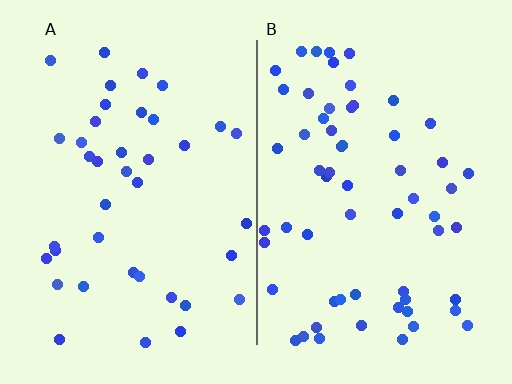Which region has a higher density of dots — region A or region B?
B (the right).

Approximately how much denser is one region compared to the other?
Approximately 1.5× — region B over region A.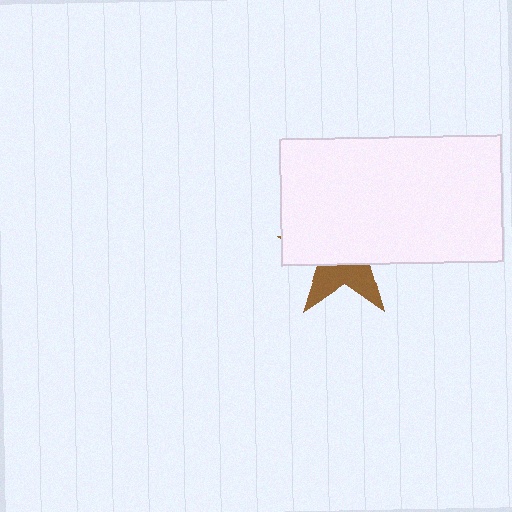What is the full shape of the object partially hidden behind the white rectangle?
The partially hidden object is a brown star.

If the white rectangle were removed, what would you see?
You would see the complete brown star.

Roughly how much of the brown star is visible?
A small part of it is visible (roughly 35%).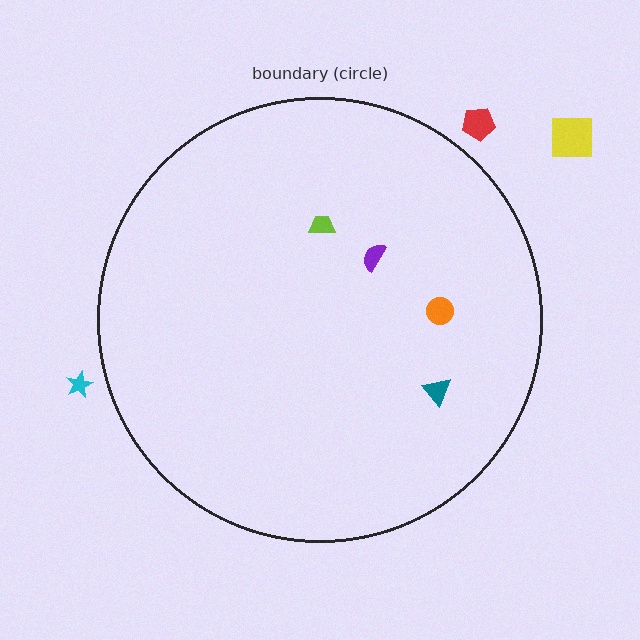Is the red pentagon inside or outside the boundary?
Outside.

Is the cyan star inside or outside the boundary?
Outside.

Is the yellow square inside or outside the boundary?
Outside.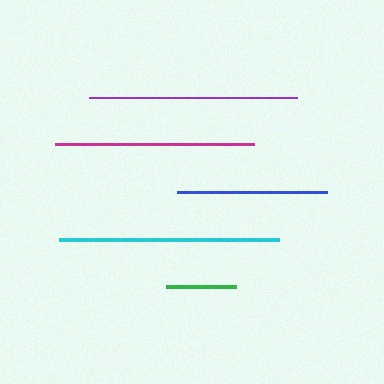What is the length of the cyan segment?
The cyan segment is approximately 220 pixels long.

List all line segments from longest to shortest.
From longest to shortest: cyan, purple, magenta, blue, green.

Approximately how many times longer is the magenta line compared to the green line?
The magenta line is approximately 2.8 times the length of the green line.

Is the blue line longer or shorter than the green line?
The blue line is longer than the green line.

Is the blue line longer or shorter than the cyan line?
The cyan line is longer than the blue line.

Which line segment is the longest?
The cyan line is the longest at approximately 220 pixels.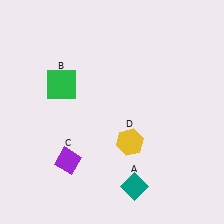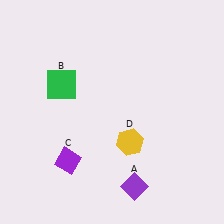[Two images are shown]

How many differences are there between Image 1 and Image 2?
There is 1 difference between the two images.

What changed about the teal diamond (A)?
In Image 1, A is teal. In Image 2, it changed to purple.